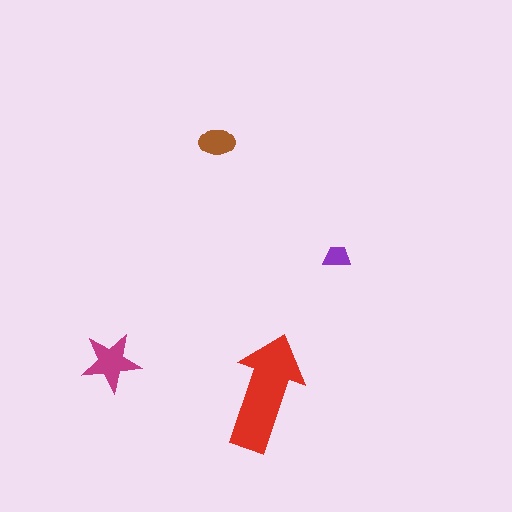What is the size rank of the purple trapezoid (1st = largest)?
4th.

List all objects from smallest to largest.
The purple trapezoid, the brown ellipse, the magenta star, the red arrow.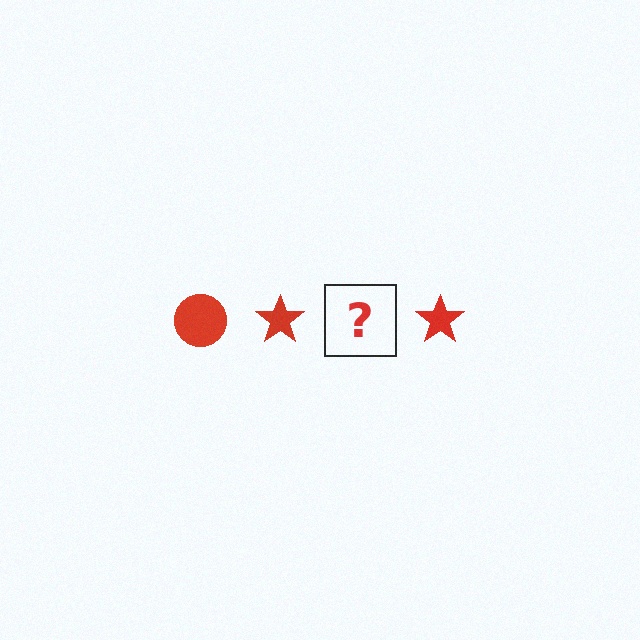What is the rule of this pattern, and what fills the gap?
The rule is that the pattern cycles through circle, star shapes in red. The gap should be filled with a red circle.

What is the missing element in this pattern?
The missing element is a red circle.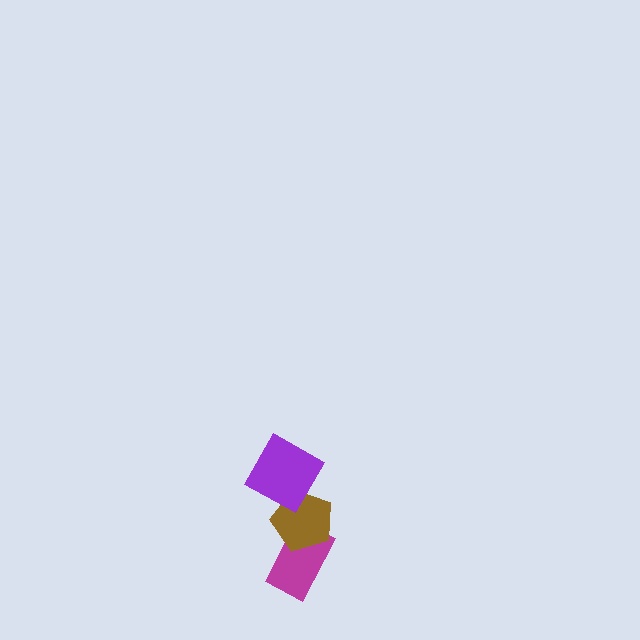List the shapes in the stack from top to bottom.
From top to bottom: the purple square, the brown pentagon, the magenta rectangle.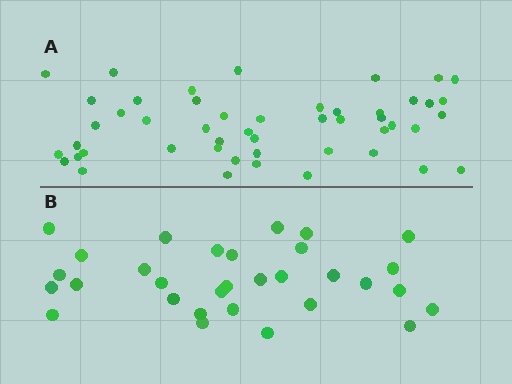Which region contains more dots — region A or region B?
Region A (the top region) has more dots.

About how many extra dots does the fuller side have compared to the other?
Region A has approximately 20 more dots than region B.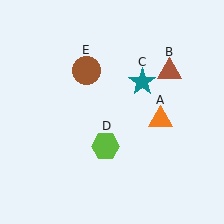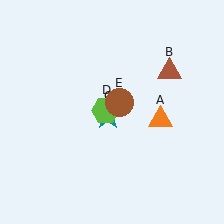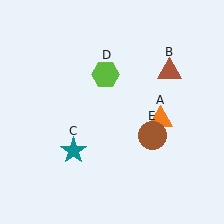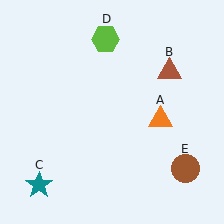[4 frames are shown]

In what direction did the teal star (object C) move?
The teal star (object C) moved down and to the left.